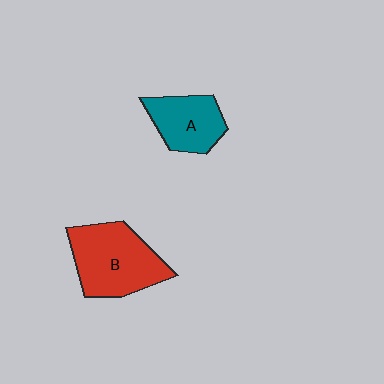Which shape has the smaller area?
Shape A (teal).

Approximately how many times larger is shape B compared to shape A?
Approximately 1.5 times.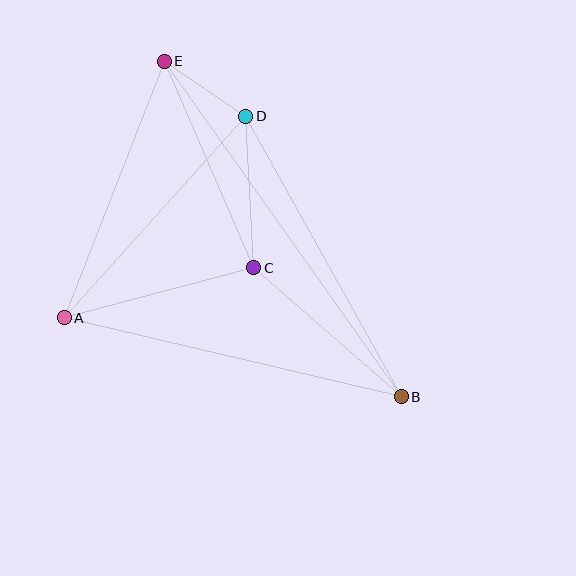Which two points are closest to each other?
Points D and E are closest to each other.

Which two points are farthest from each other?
Points B and E are farthest from each other.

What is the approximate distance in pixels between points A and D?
The distance between A and D is approximately 271 pixels.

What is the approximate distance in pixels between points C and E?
The distance between C and E is approximately 225 pixels.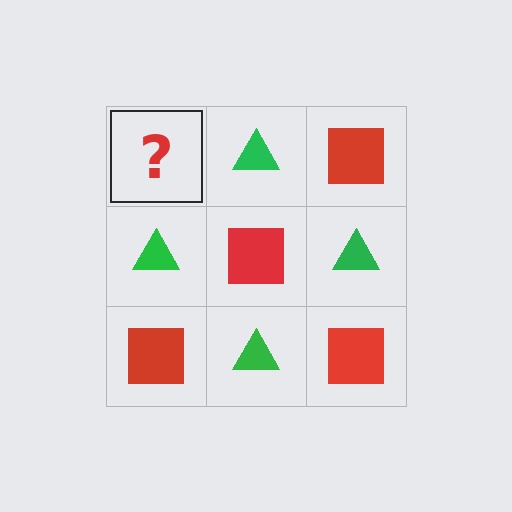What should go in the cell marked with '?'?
The missing cell should contain a red square.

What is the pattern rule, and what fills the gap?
The rule is that it alternates red square and green triangle in a checkerboard pattern. The gap should be filled with a red square.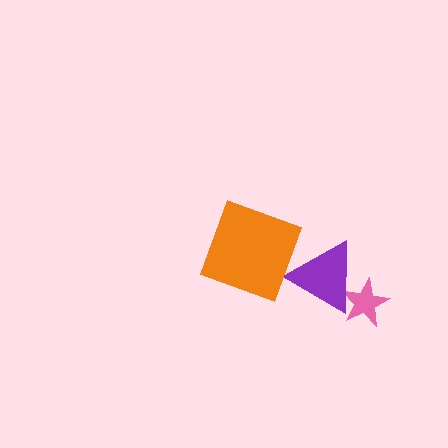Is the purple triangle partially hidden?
No, no other shape covers it.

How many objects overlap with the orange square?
0 objects overlap with the orange square.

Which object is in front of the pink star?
The purple triangle is in front of the pink star.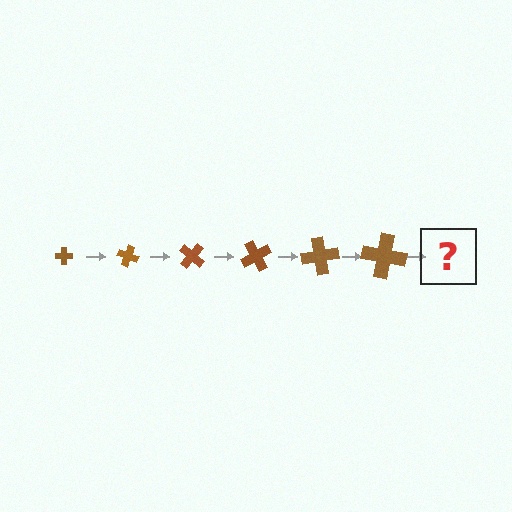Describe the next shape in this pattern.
It should be a cross, larger than the previous one and rotated 120 degrees from the start.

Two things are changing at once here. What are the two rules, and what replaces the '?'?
The two rules are that the cross grows larger each step and it rotates 20 degrees each step. The '?' should be a cross, larger than the previous one and rotated 120 degrees from the start.